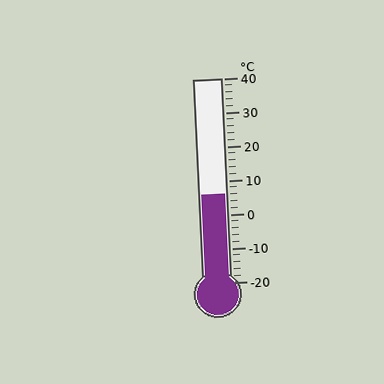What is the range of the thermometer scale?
The thermometer scale ranges from -20°C to 40°C.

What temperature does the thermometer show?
The thermometer shows approximately 6°C.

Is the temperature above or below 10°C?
The temperature is below 10°C.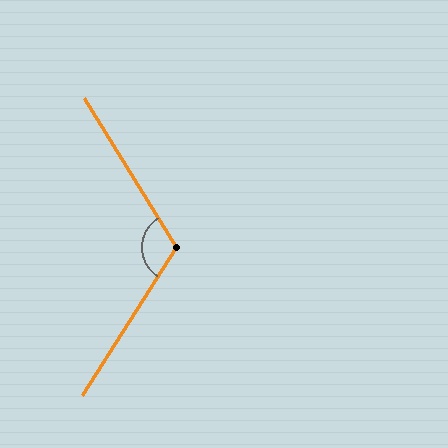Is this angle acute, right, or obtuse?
It is obtuse.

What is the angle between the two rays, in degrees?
Approximately 116 degrees.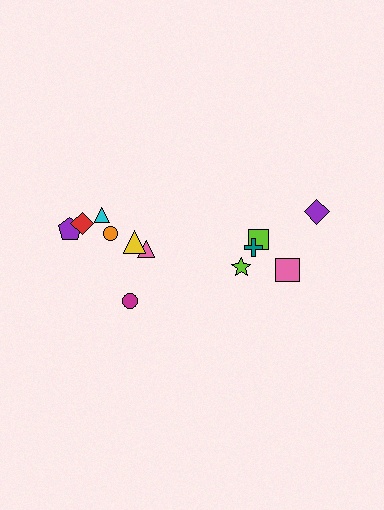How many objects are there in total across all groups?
There are 12 objects.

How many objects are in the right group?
There are 5 objects.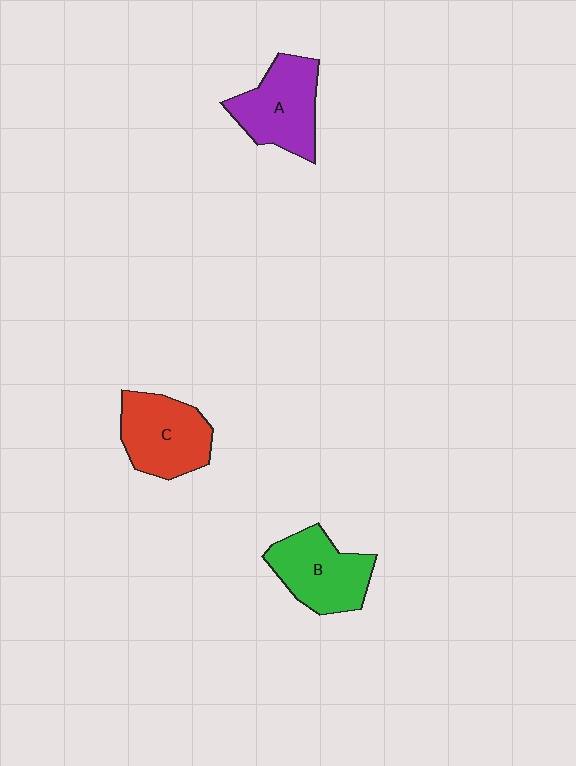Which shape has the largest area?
Shape A (purple).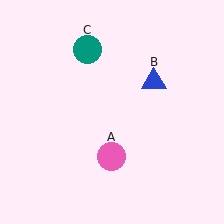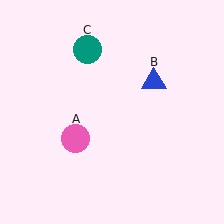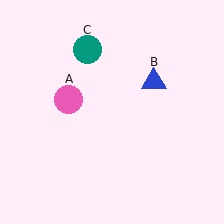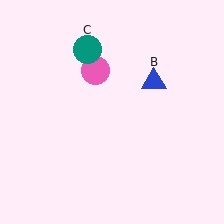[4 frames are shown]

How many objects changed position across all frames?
1 object changed position: pink circle (object A).